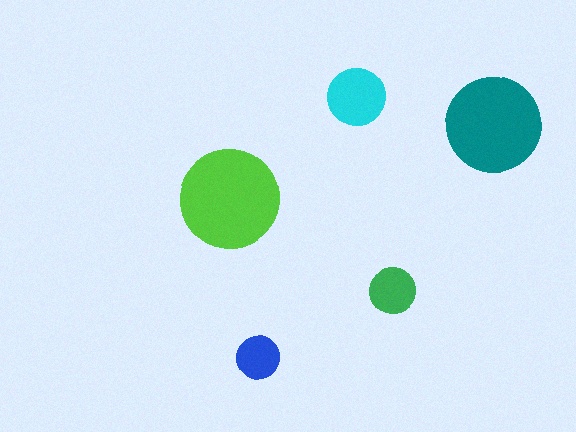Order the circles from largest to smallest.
the lime one, the teal one, the cyan one, the green one, the blue one.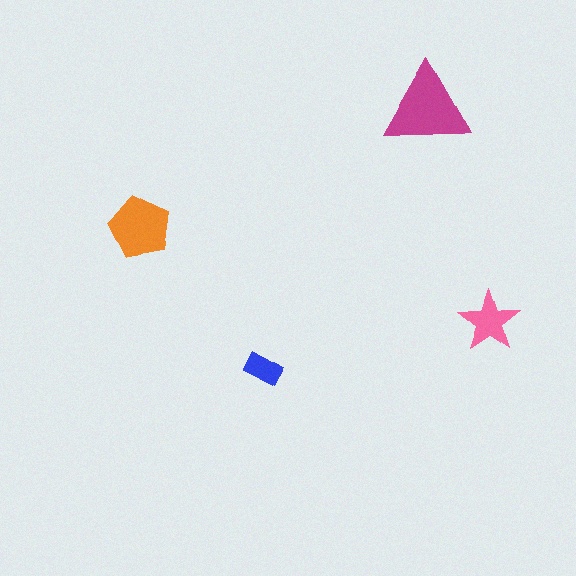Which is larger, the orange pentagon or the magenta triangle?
The magenta triangle.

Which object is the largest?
The magenta triangle.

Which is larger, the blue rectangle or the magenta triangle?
The magenta triangle.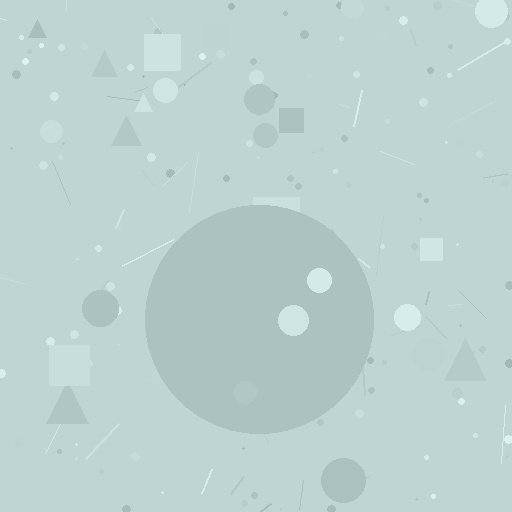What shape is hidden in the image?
A circle is hidden in the image.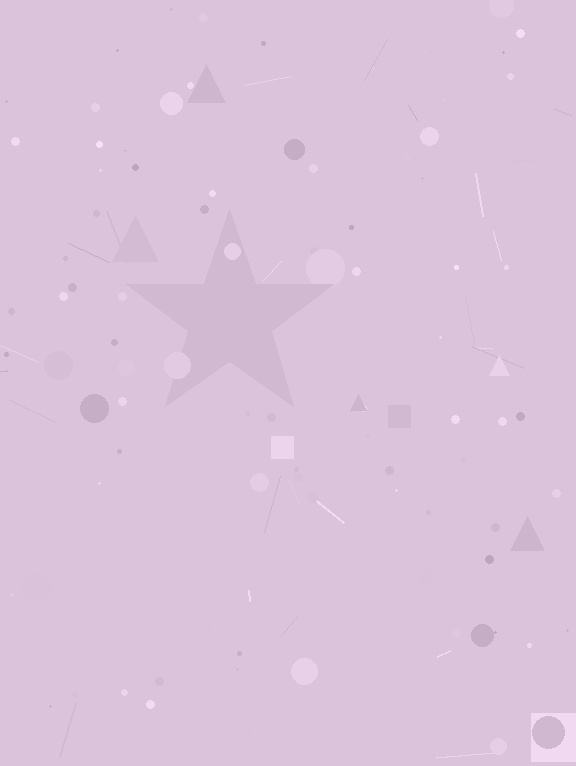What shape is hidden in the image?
A star is hidden in the image.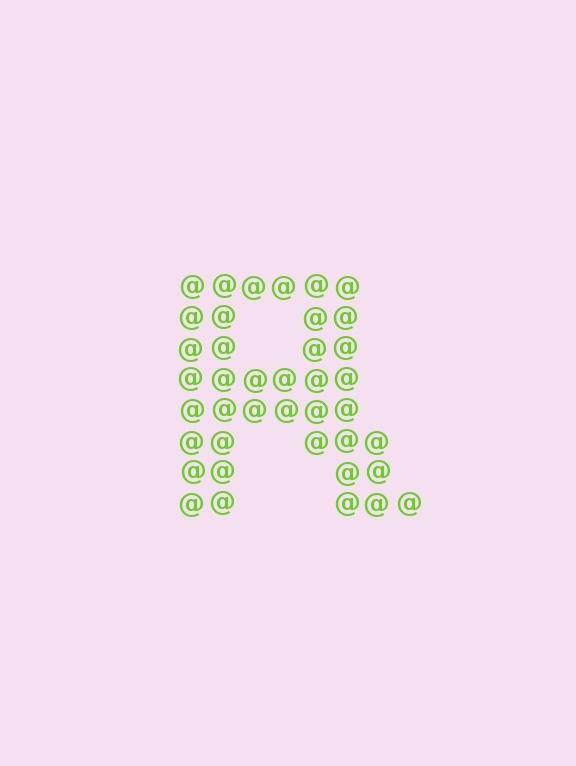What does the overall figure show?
The overall figure shows the letter R.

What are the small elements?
The small elements are at signs.